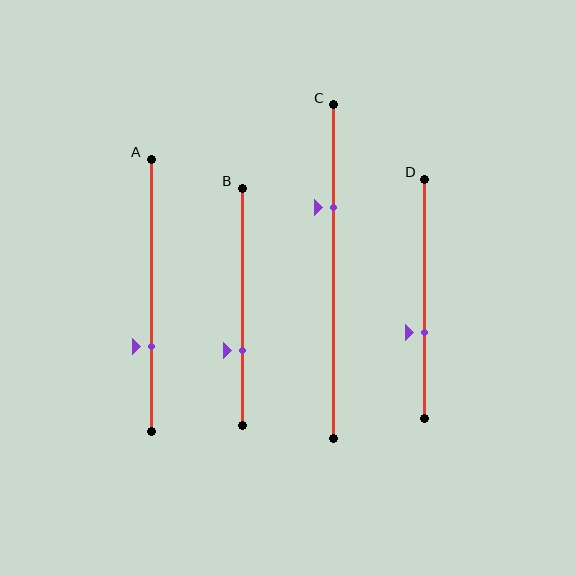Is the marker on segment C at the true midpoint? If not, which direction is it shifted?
No, the marker on segment C is shifted upward by about 19% of the segment length.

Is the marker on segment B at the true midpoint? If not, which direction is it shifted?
No, the marker on segment B is shifted downward by about 19% of the segment length.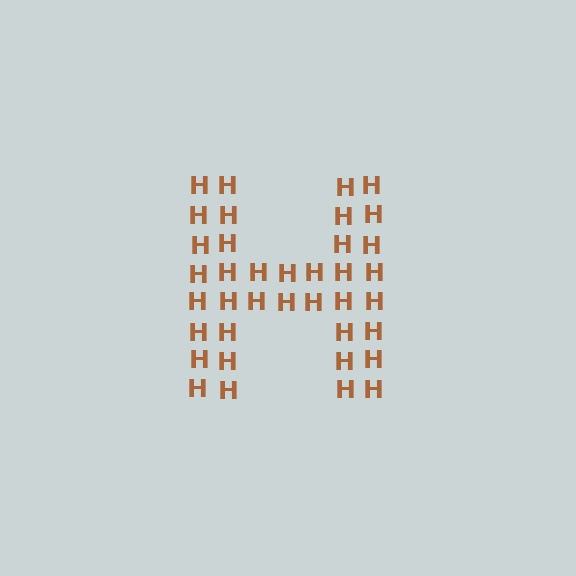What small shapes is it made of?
It is made of small letter H's.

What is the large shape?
The large shape is the letter H.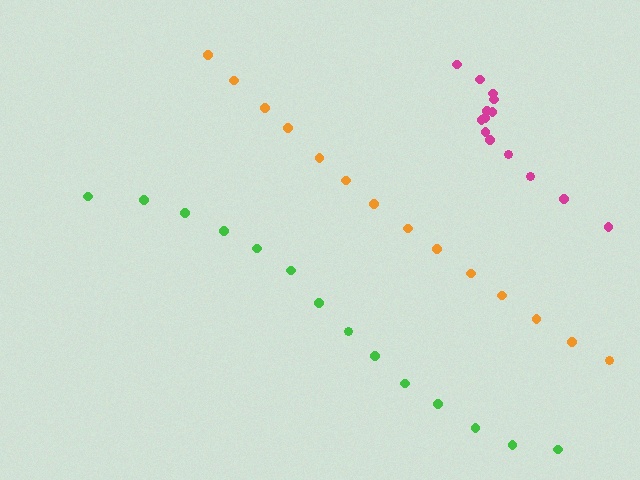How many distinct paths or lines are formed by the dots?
There are 3 distinct paths.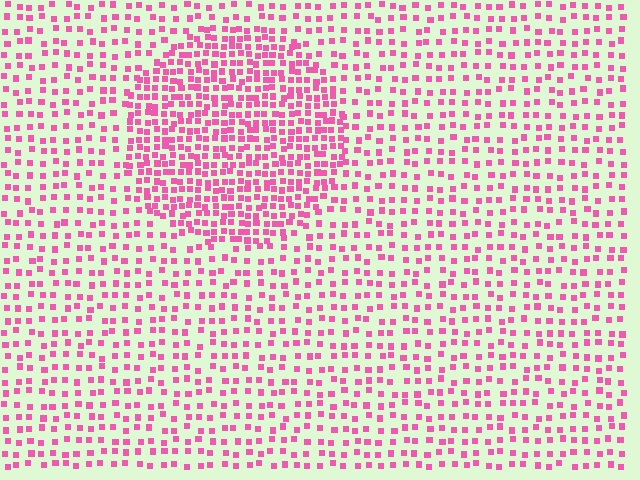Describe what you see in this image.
The image contains small pink elements arranged at two different densities. A circle-shaped region is visible where the elements are more densely packed than the surrounding area.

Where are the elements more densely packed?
The elements are more densely packed inside the circle boundary.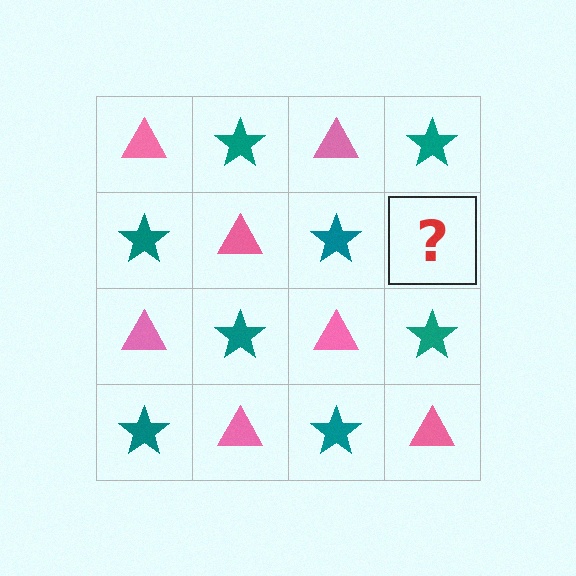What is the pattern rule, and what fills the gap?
The rule is that it alternates pink triangle and teal star in a checkerboard pattern. The gap should be filled with a pink triangle.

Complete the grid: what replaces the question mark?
The question mark should be replaced with a pink triangle.